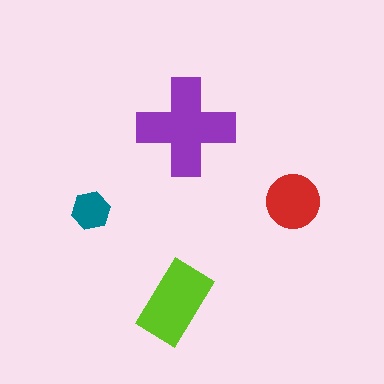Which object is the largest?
The purple cross.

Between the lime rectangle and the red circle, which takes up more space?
The lime rectangle.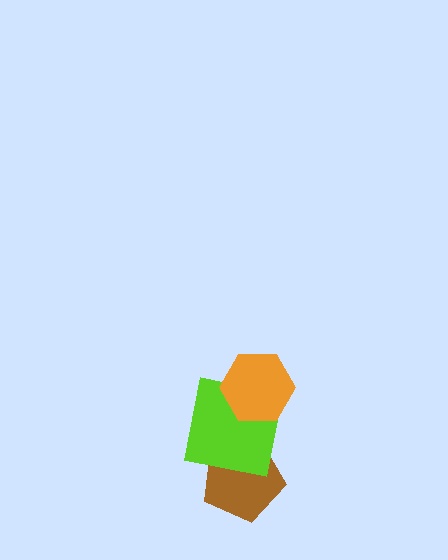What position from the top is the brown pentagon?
The brown pentagon is 3rd from the top.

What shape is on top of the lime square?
The orange hexagon is on top of the lime square.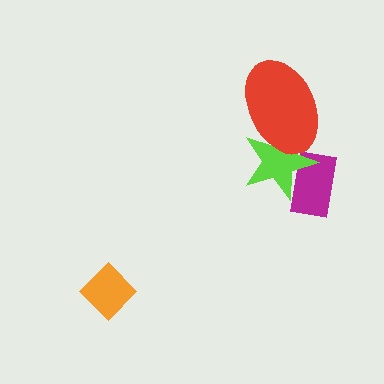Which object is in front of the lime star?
The red ellipse is in front of the lime star.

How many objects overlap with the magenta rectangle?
1 object overlaps with the magenta rectangle.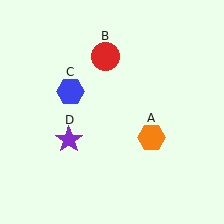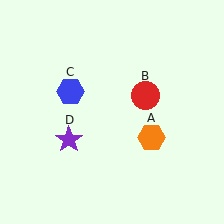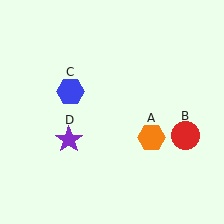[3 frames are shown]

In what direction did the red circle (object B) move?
The red circle (object B) moved down and to the right.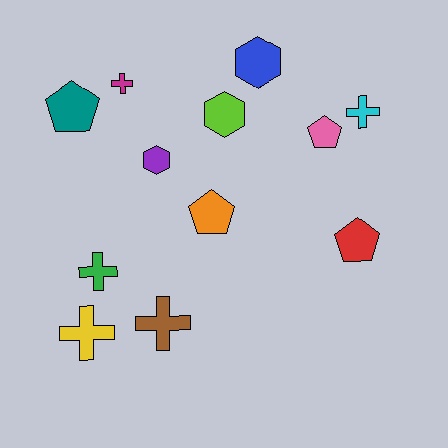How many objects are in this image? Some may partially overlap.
There are 12 objects.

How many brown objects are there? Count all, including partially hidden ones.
There is 1 brown object.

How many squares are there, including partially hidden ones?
There are no squares.